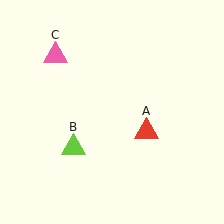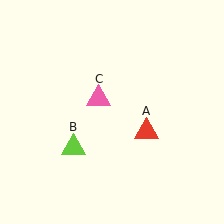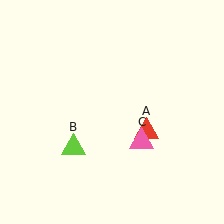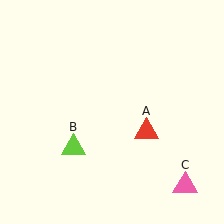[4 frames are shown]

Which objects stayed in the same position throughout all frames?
Red triangle (object A) and lime triangle (object B) remained stationary.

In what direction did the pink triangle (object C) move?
The pink triangle (object C) moved down and to the right.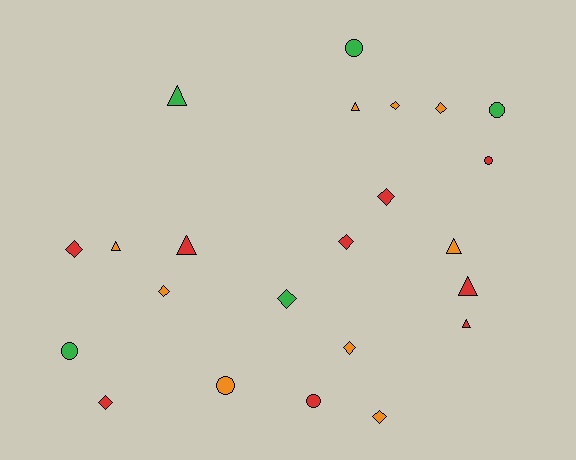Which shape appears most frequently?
Diamond, with 10 objects.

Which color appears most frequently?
Red, with 9 objects.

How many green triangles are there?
There is 1 green triangle.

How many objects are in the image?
There are 23 objects.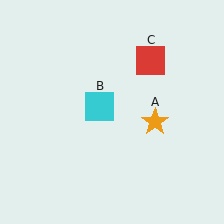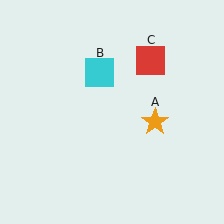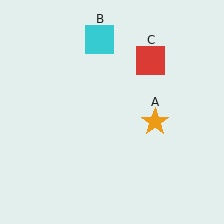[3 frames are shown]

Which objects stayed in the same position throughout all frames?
Orange star (object A) and red square (object C) remained stationary.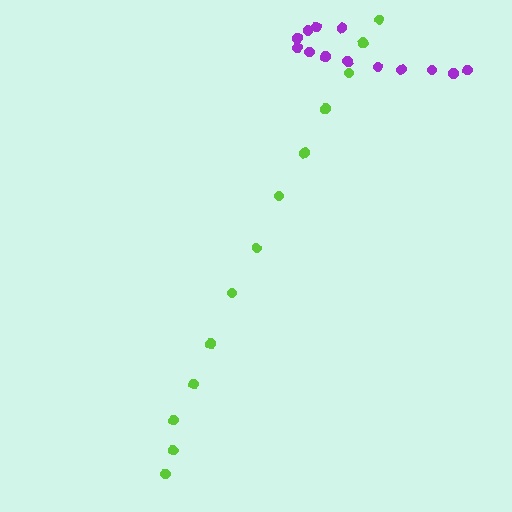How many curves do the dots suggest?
There are 2 distinct paths.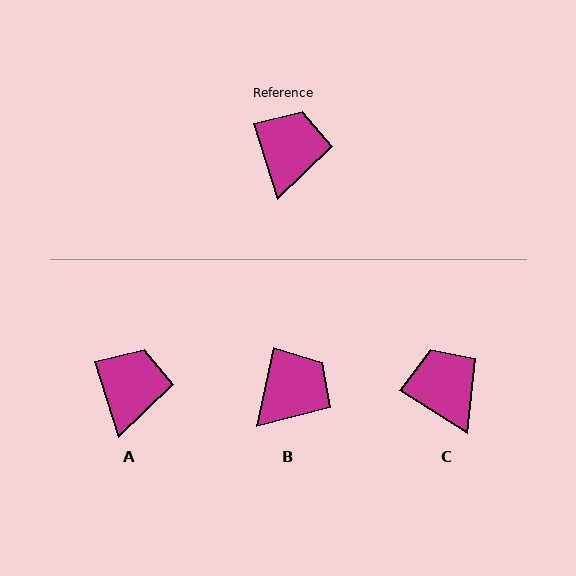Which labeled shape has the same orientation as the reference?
A.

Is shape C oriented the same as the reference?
No, it is off by about 40 degrees.